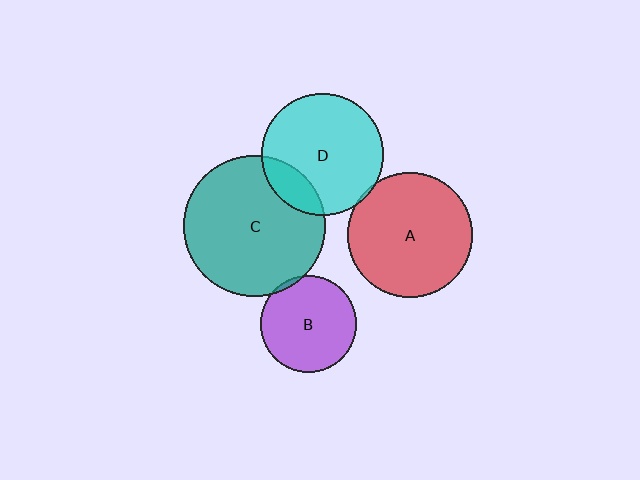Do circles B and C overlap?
Yes.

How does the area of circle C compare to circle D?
Approximately 1.3 times.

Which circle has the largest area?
Circle C (teal).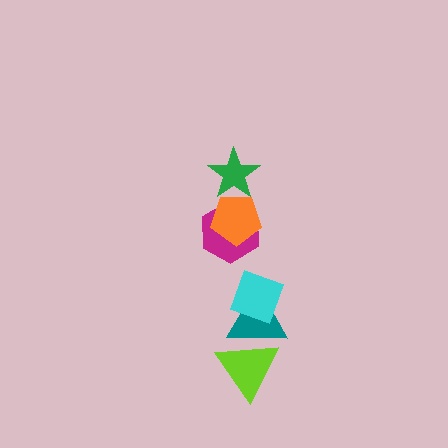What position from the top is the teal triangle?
The teal triangle is 5th from the top.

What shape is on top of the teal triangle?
The cyan diamond is on top of the teal triangle.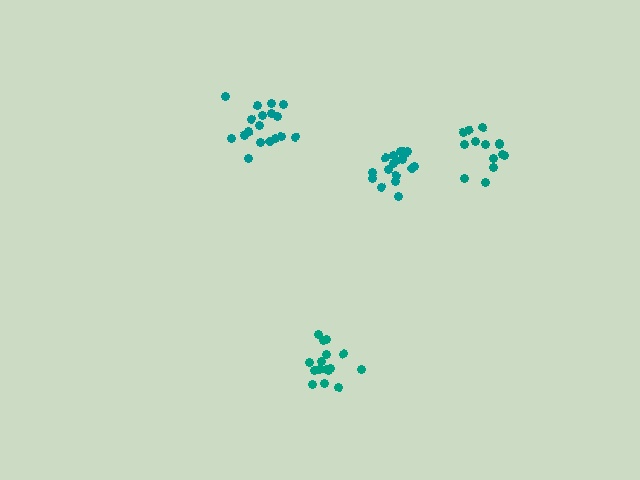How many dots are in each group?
Group 1: 14 dots, Group 2: 18 dots, Group 3: 18 dots, Group 4: 16 dots (66 total).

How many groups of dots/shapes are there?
There are 4 groups.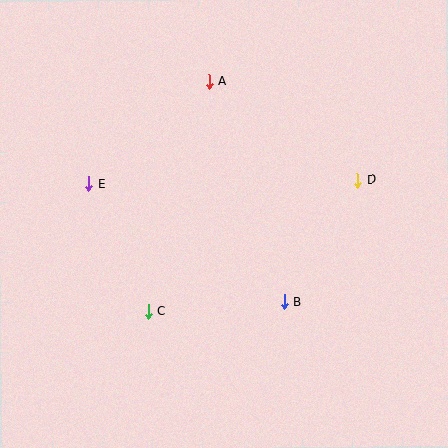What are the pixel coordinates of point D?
Point D is at (357, 180).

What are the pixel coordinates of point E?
Point E is at (88, 184).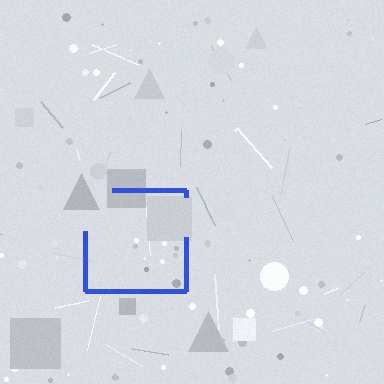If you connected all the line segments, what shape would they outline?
They would outline a square.